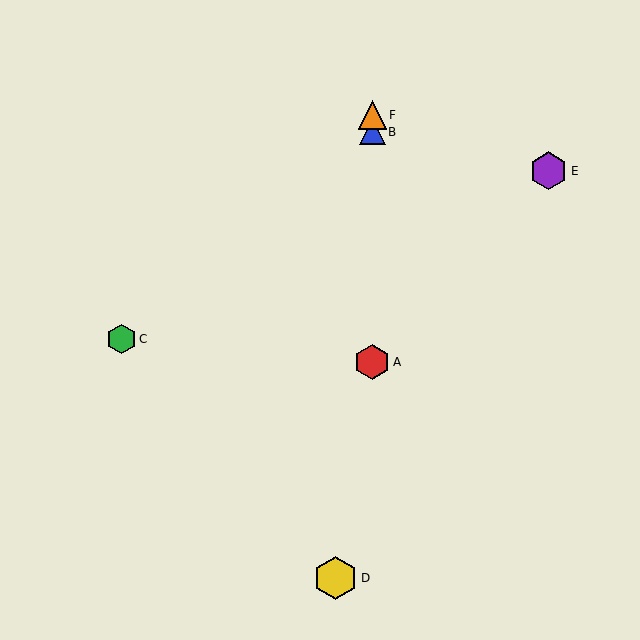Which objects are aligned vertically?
Objects A, B, F are aligned vertically.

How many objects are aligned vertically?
3 objects (A, B, F) are aligned vertically.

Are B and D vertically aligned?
No, B is at x≈372 and D is at x≈336.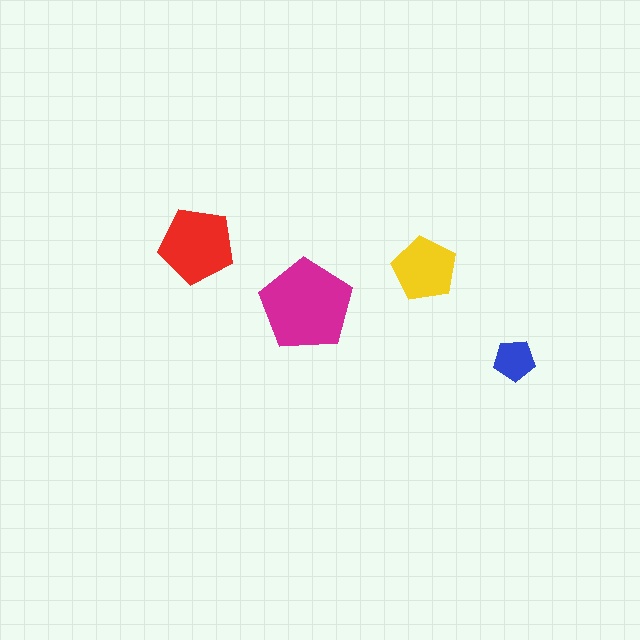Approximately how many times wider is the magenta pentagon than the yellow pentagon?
About 1.5 times wider.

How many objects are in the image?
There are 4 objects in the image.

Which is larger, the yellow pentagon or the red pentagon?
The red one.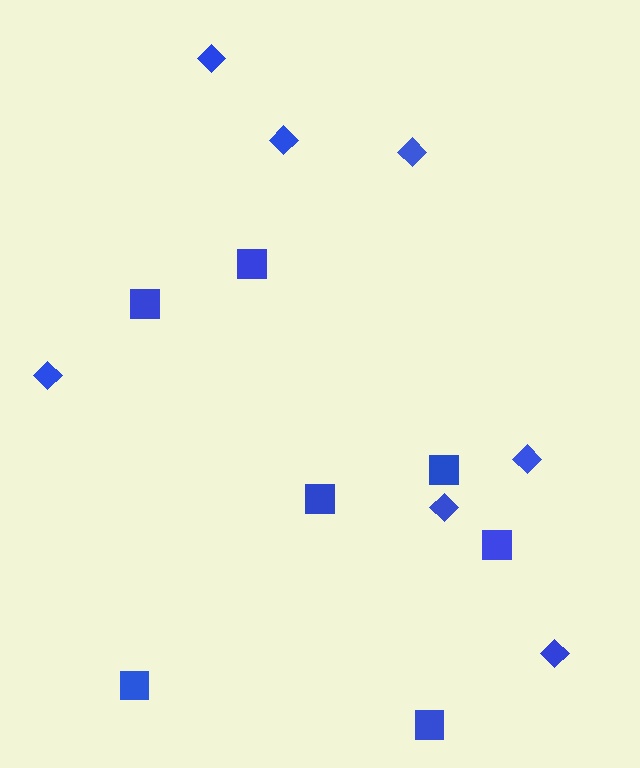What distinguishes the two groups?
There are 2 groups: one group of diamonds (7) and one group of squares (7).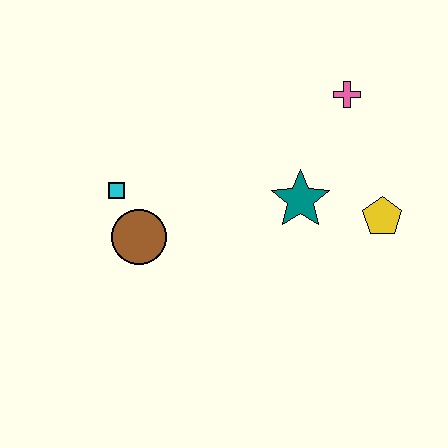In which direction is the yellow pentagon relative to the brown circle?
The yellow pentagon is to the right of the brown circle.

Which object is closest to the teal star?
The yellow pentagon is closest to the teal star.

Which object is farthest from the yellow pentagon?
The cyan square is farthest from the yellow pentagon.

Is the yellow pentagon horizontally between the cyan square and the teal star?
No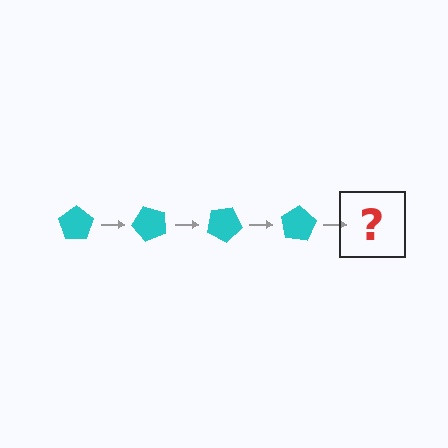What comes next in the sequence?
The next element should be a cyan pentagon rotated 200 degrees.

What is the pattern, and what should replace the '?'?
The pattern is that the pentagon rotates 50 degrees each step. The '?' should be a cyan pentagon rotated 200 degrees.